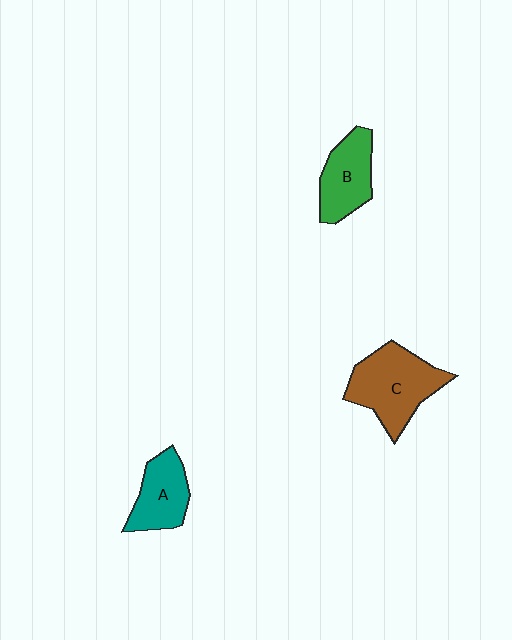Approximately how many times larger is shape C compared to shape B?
Approximately 1.4 times.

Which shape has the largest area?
Shape C (brown).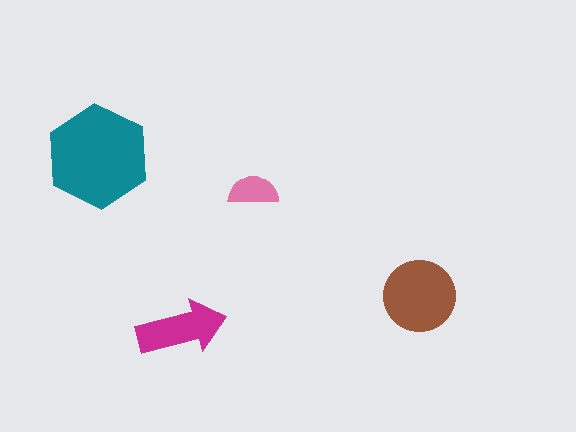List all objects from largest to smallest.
The teal hexagon, the brown circle, the magenta arrow, the pink semicircle.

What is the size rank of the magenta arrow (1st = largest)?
3rd.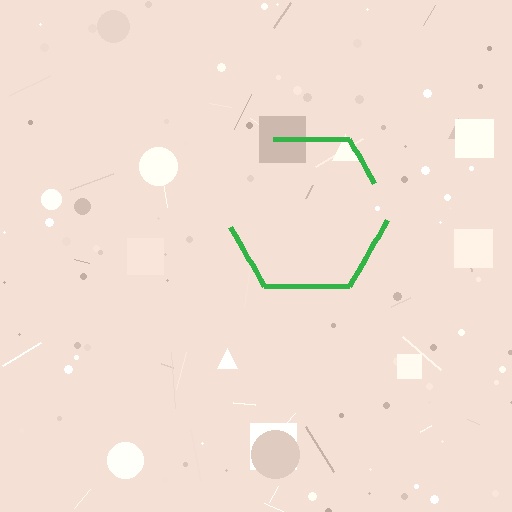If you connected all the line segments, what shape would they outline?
They would outline a hexagon.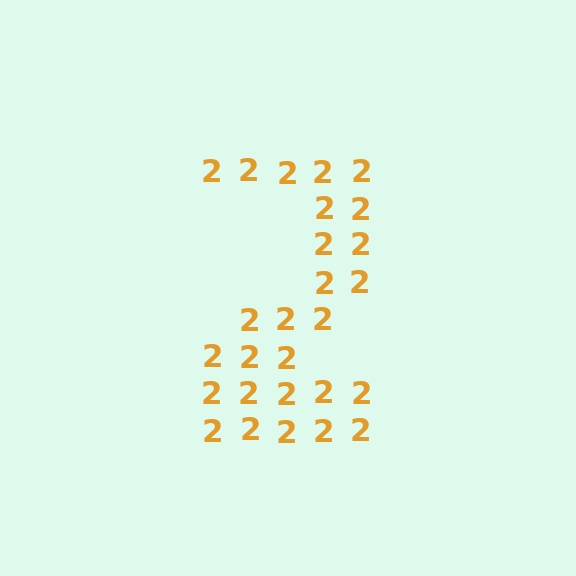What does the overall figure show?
The overall figure shows the digit 2.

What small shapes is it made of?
It is made of small digit 2's.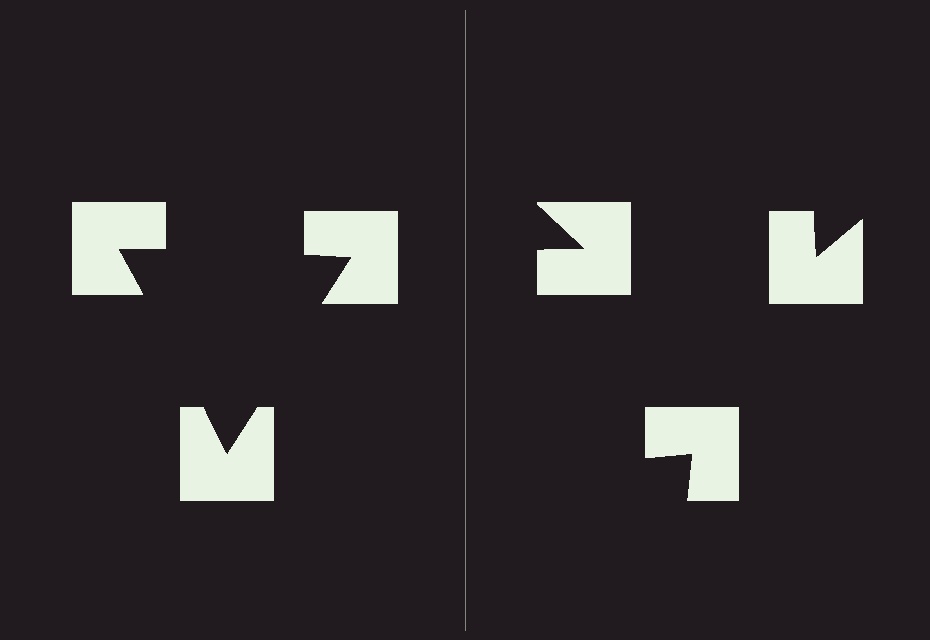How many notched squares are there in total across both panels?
6 — 3 on each side.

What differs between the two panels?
The notched squares are positioned identically on both sides; only the wedge orientations differ. On the left they align to a triangle; on the right they are misaligned.